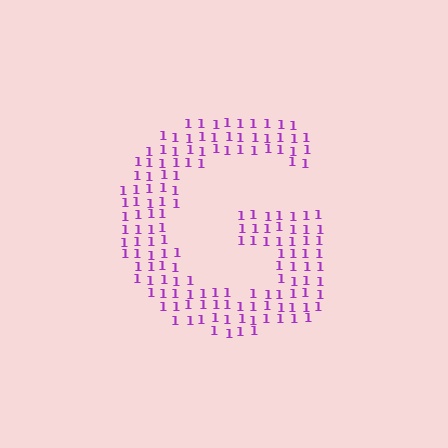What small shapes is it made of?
It is made of small digit 1's.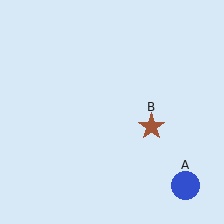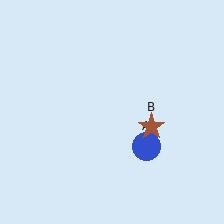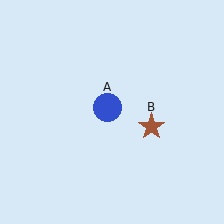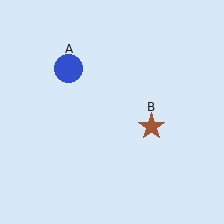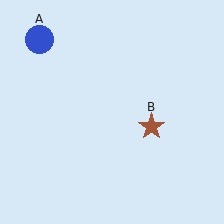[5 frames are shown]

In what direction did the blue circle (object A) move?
The blue circle (object A) moved up and to the left.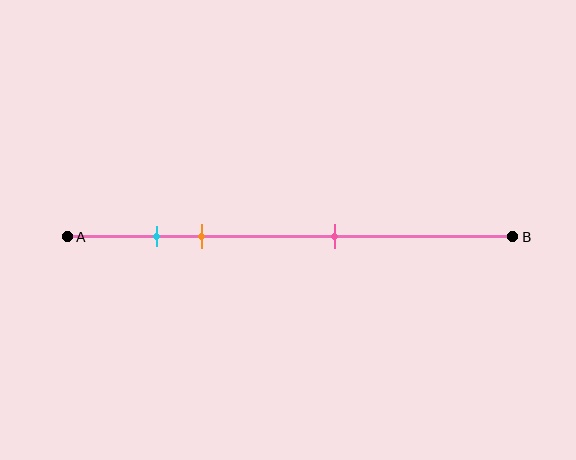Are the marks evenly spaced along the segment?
No, the marks are not evenly spaced.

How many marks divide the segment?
There are 3 marks dividing the segment.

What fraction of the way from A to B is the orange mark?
The orange mark is approximately 30% (0.3) of the way from A to B.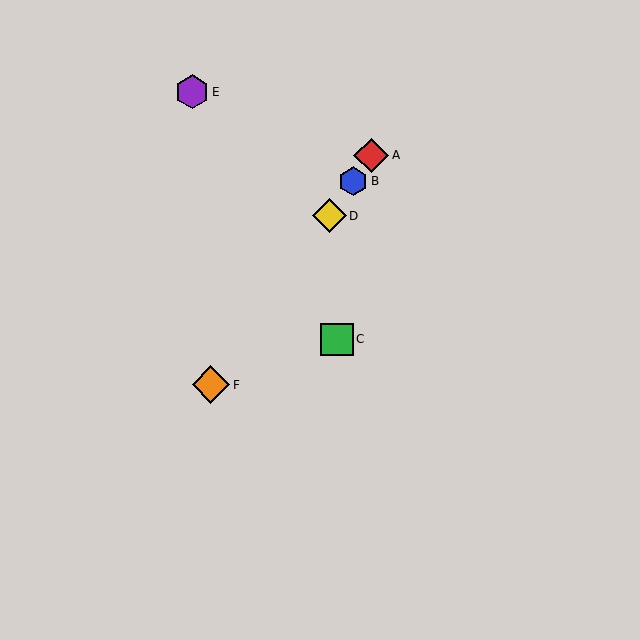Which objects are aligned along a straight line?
Objects A, B, D, F are aligned along a straight line.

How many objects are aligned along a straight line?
4 objects (A, B, D, F) are aligned along a straight line.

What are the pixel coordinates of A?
Object A is at (371, 156).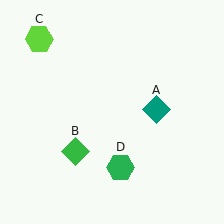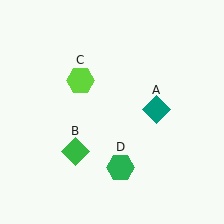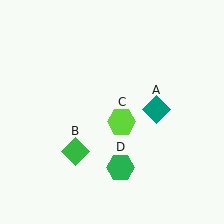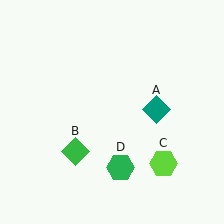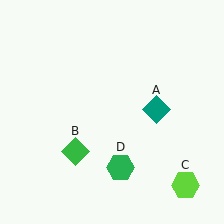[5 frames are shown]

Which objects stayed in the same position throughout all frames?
Teal diamond (object A) and green diamond (object B) and green hexagon (object D) remained stationary.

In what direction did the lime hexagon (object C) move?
The lime hexagon (object C) moved down and to the right.